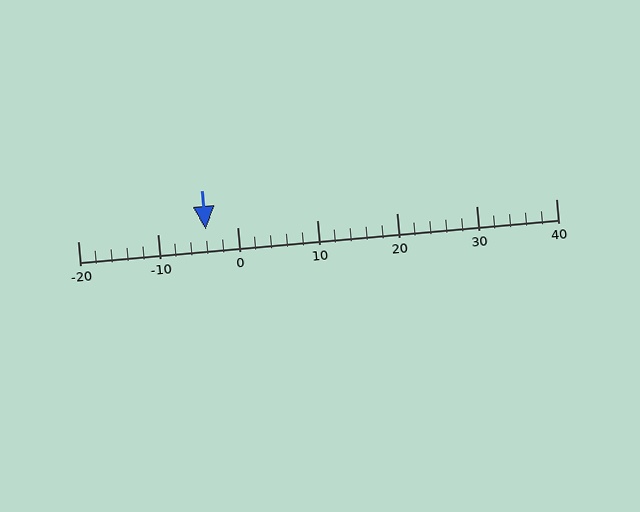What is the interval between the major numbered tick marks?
The major tick marks are spaced 10 units apart.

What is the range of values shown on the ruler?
The ruler shows values from -20 to 40.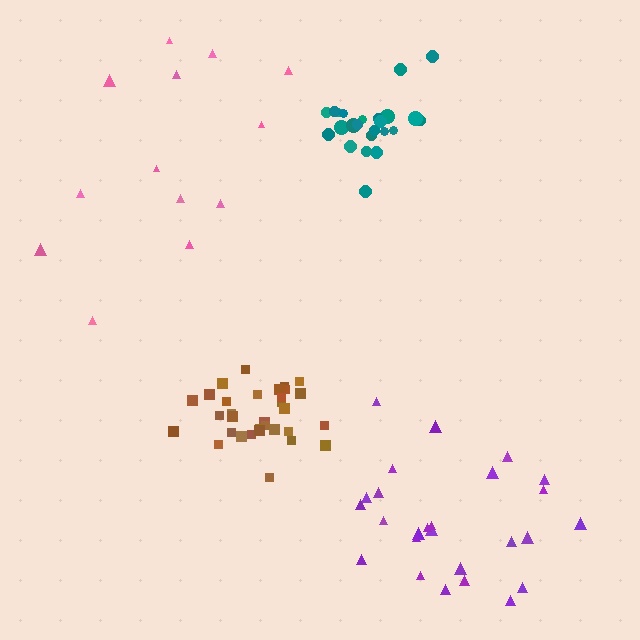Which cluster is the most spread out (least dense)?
Pink.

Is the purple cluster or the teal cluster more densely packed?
Teal.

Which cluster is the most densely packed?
Brown.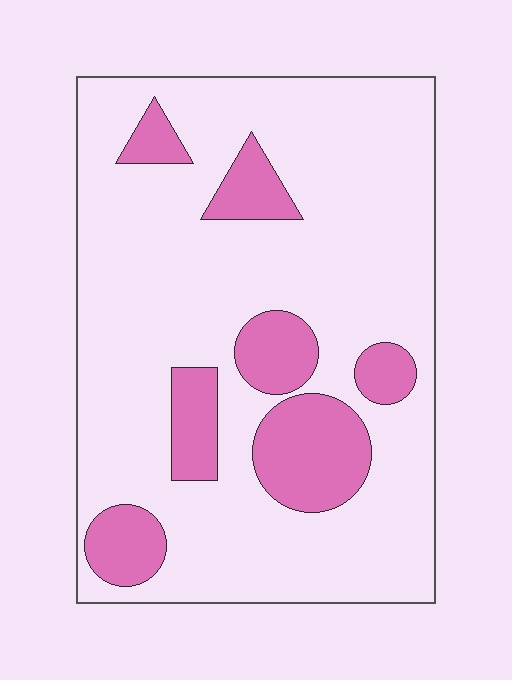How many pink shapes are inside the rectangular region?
7.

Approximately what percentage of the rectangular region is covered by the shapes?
Approximately 20%.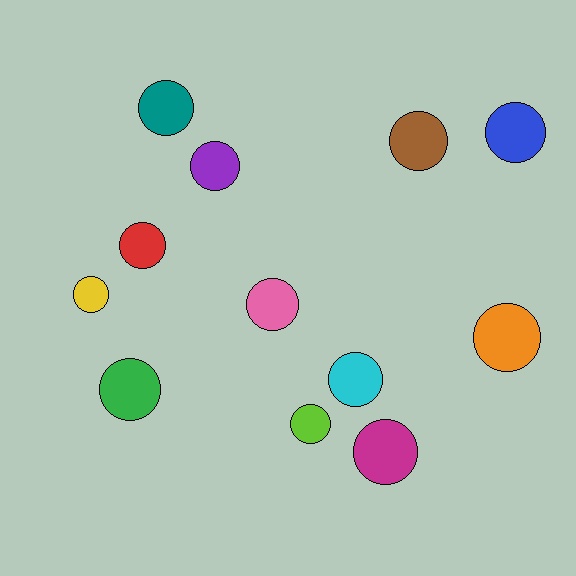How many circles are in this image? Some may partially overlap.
There are 12 circles.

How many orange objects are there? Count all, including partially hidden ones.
There is 1 orange object.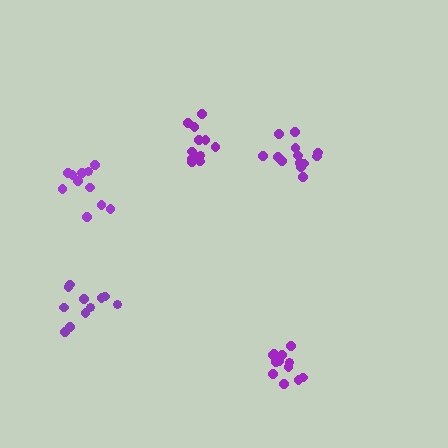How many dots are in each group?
Group 1: 12 dots, Group 2: 11 dots, Group 3: 11 dots, Group 4: 12 dots, Group 5: 13 dots (59 total).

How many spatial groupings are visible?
There are 5 spatial groupings.